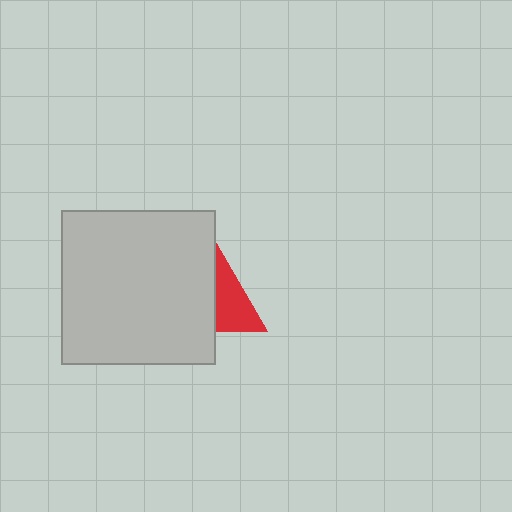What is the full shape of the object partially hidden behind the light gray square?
The partially hidden object is a red triangle.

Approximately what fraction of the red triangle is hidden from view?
Roughly 48% of the red triangle is hidden behind the light gray square.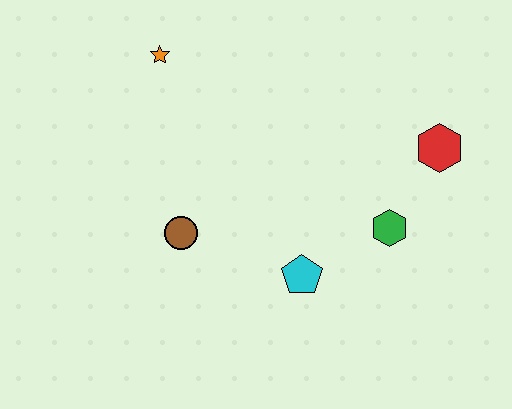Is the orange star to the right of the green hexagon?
No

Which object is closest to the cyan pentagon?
The green hexagon is closest to the cyan pentagon.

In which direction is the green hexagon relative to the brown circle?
The green hexagon is to the right of the brown circle.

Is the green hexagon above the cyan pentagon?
Yes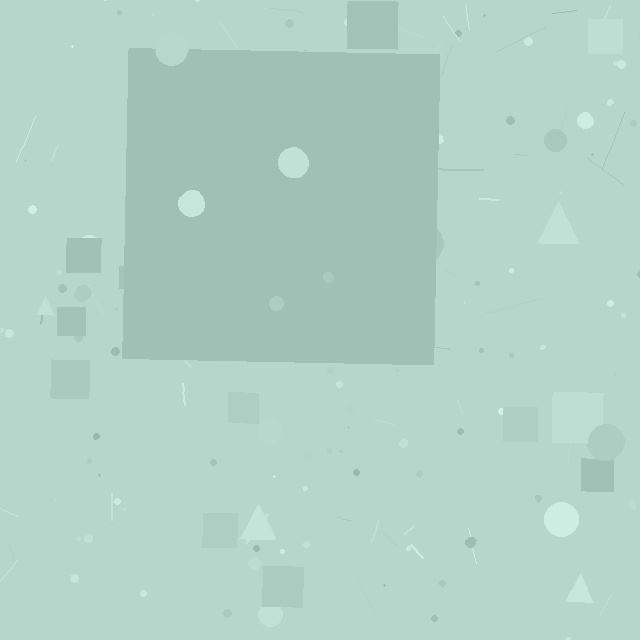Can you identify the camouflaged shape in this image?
The camouflaged shape is a square.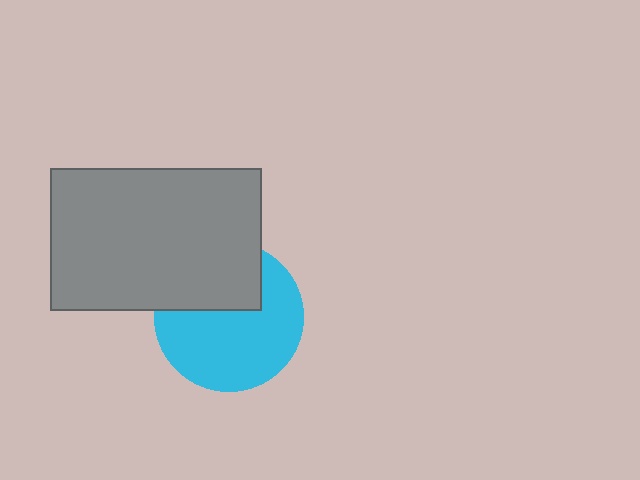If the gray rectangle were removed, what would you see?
You would see the complete cyan circle.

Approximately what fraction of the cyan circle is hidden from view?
Roughly 35% of the cyan circle is hidden behind the gray rectangle.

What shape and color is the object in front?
The object in front is a gray rectangle.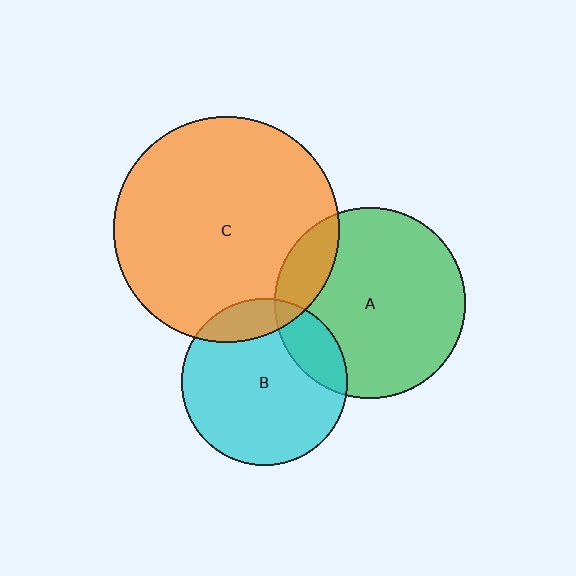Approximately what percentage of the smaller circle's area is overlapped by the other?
Approximately 15%.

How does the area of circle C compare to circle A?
Approximately 1.4 times.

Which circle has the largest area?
Circle C (orange).